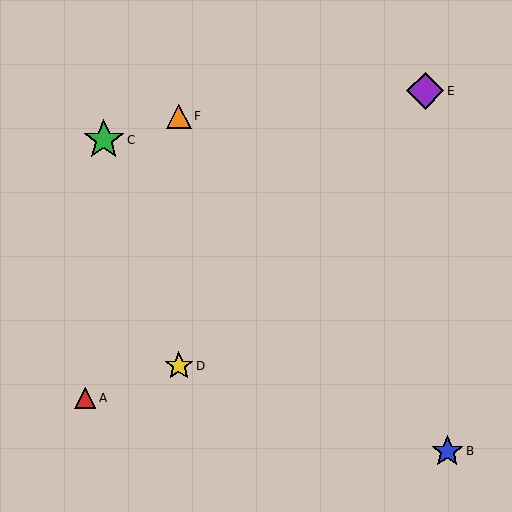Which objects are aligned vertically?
Objects D, F are aligned vertically.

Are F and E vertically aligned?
No, F is at x≈179 and E is at x≈425.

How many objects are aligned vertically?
2 objects (D, F) are aligned vertically.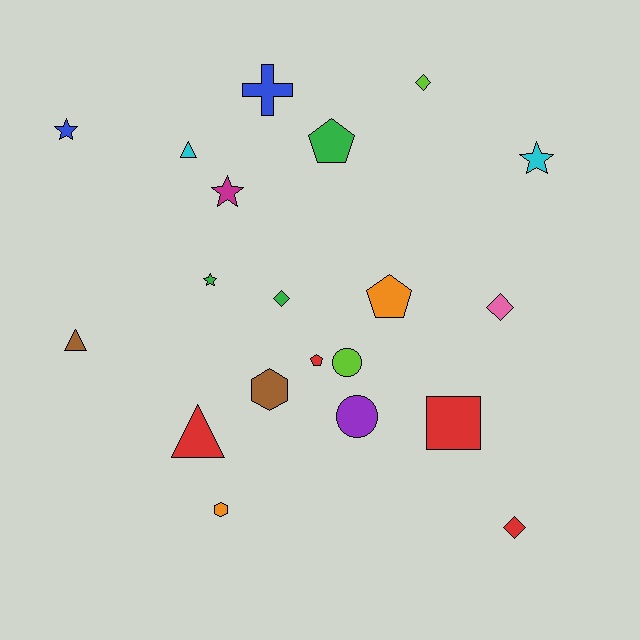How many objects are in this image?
There are 20 objects.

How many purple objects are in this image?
There is 1 purple object.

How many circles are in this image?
There are 2 circles.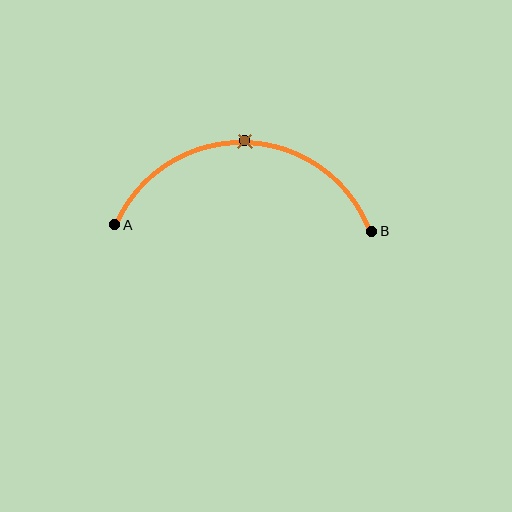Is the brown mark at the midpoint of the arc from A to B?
Yes. The brown mark lies on the arc at equal arc-length from both A and B — it is the arc midpoint.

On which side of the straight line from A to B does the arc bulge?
The arc bulges above the straight line connecting A and B.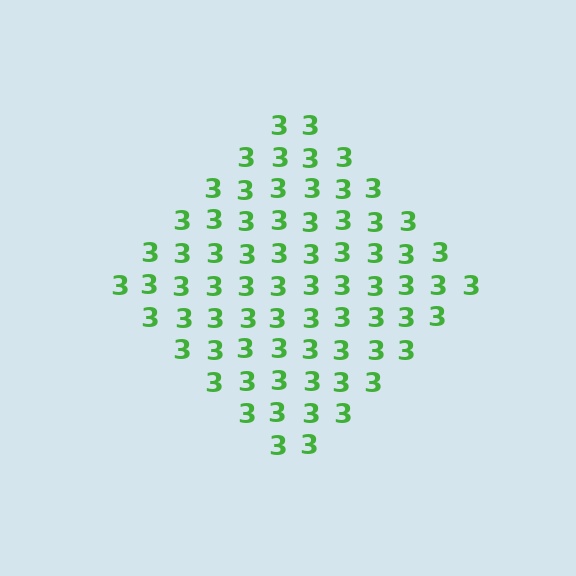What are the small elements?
The small elements are digit 3's.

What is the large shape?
The large shape is a diamond.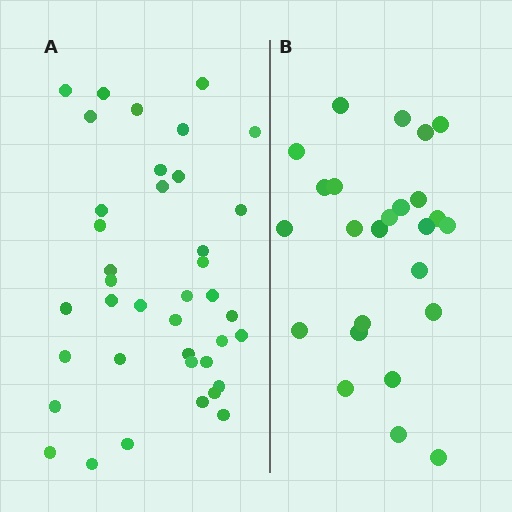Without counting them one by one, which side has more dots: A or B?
Region A (the left region) has more dots.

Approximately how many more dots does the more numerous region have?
Region A has approximately 15 more dots than region B.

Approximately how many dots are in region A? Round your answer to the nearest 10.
About 40 dots. (The exact count is 39, which rounds to 40.)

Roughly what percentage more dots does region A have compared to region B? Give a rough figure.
About 55% more.